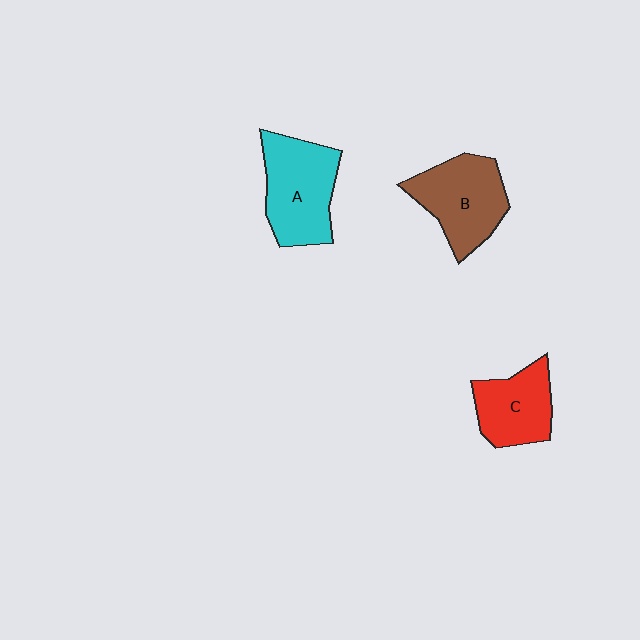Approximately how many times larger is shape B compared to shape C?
Approximately 1.2 times.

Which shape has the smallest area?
Shape C (red).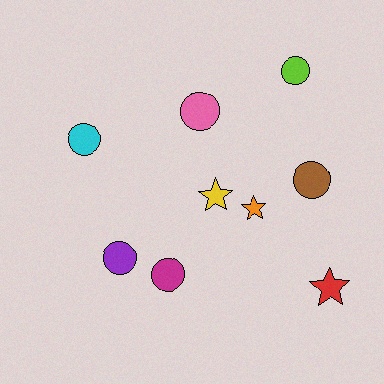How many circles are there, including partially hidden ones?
There are 6 circles.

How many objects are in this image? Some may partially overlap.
There are 9 objects.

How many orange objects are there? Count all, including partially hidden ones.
There is 1 orange object.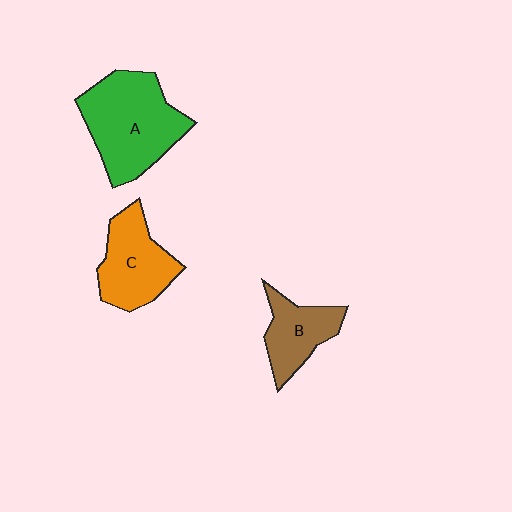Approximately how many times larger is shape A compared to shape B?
Approximately 1.9 times.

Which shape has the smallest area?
Shape B (brown).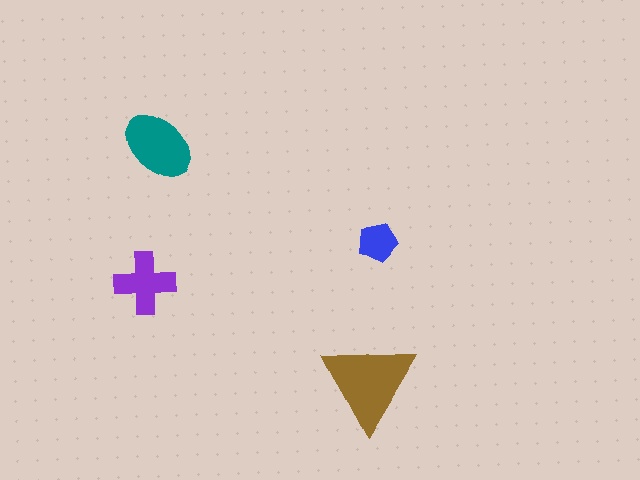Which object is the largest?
The brown triangle.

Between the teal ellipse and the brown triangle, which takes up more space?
The brown triangle.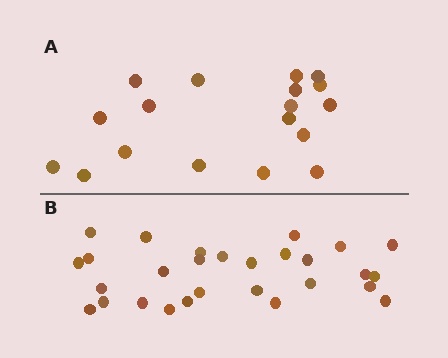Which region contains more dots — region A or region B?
Region B (the bottom region) has more dots.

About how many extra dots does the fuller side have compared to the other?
Region B has roughly 10 or so more dots than region A.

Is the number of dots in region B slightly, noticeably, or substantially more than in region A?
Region B has substantially more. The ratio is roughly 1.6 to 1.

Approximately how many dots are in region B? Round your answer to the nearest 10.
About 30 dots. (The exact count is 28, which rounds to 30.)